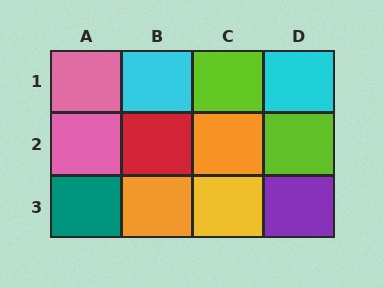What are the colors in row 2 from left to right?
Pink, red, orange, lime.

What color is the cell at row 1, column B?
Cyan.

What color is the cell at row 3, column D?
Purple.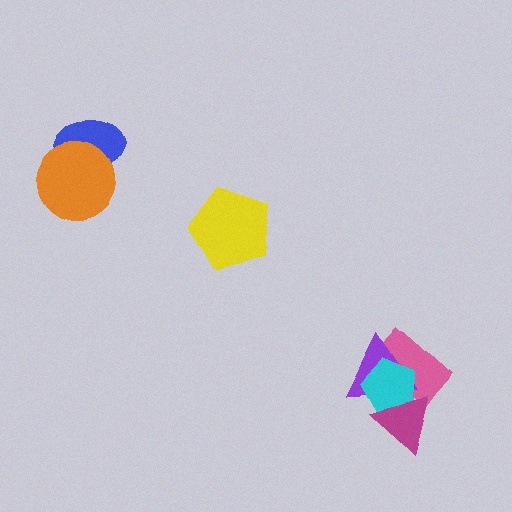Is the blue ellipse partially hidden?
Yes, it is partially covered by another shape.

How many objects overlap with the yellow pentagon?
0 objects overlap with the yellow pentagon.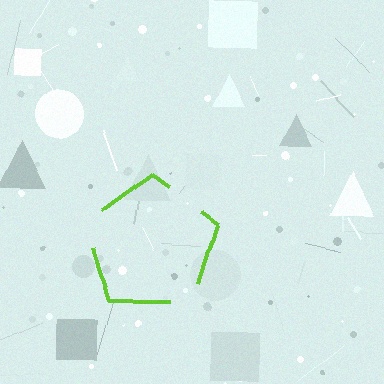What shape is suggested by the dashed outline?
The dashed outline suggests a pentagon.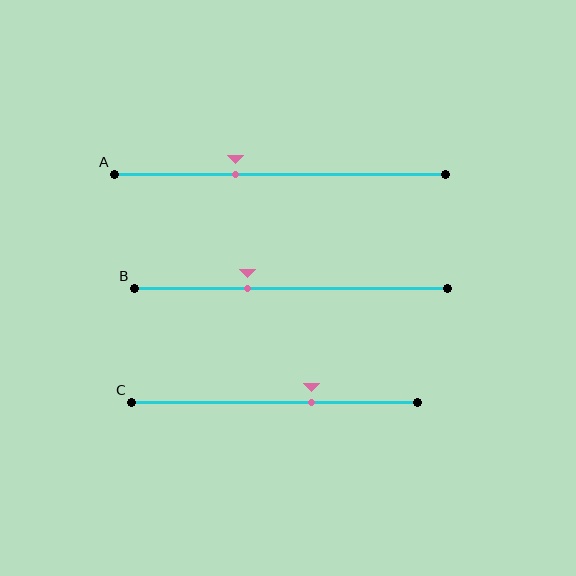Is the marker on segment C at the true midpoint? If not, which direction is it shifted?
No, the marker on segment C is shifted to the right by about 13% of the segment length.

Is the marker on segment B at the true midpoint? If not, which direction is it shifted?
No, the marker on segment B is shifted to the left by about 14% of the segment length.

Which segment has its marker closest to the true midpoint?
Segment C has its marker closest to the true midpoint.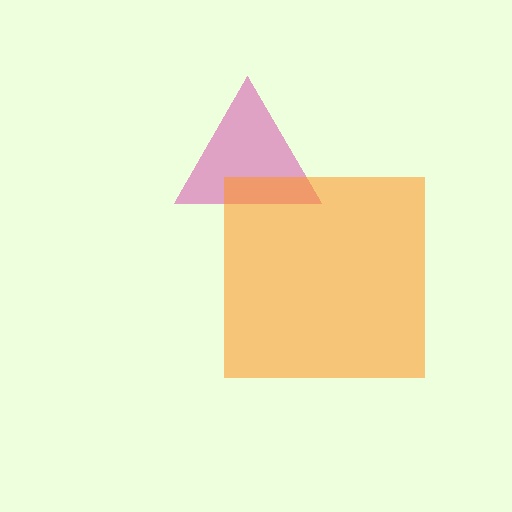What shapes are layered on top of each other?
The layered shapes are: a magenta triangle, an orange square.